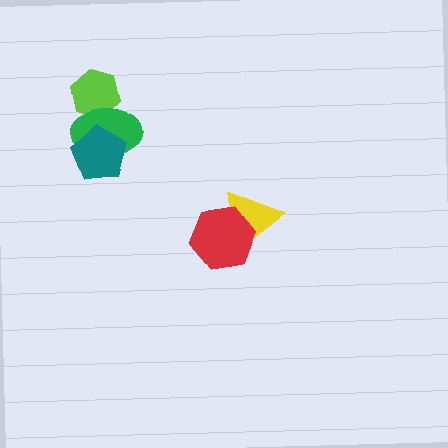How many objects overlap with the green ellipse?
2 objects overlap with the green ellipse.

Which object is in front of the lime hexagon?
The green ellipse is in front of the lime hexagon.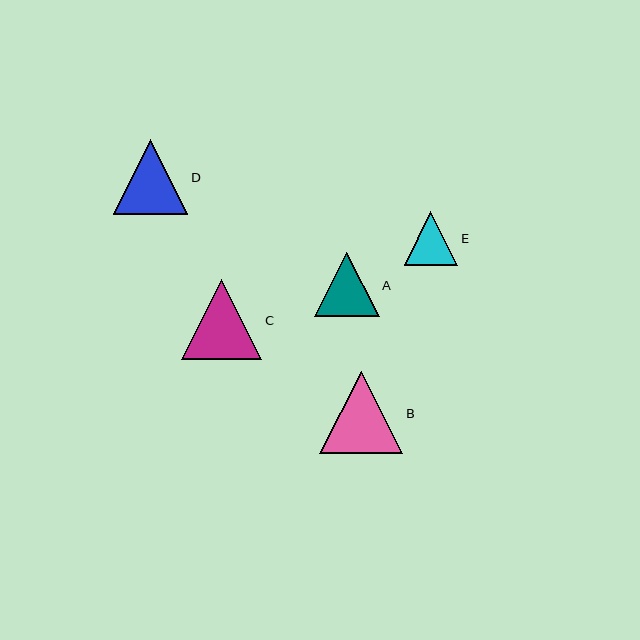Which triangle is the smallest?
Triangle E is the smallest with a size of approximately 54 pixels.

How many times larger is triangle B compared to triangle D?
Triangle B is approximately 1.1 times the size of triangle D.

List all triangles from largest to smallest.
From largest to smallest: B, C, D, A, E.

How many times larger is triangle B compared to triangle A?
Triangle B is approximately 1.3 times the size of triangle A.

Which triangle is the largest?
Triangle B is the largest with a size of approximately 83 pixels.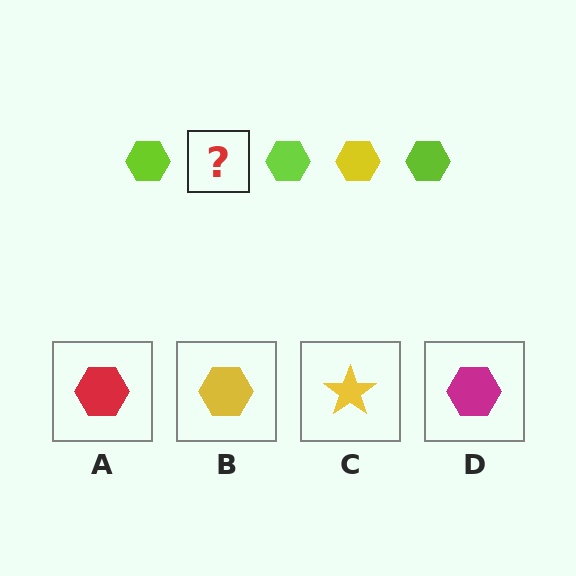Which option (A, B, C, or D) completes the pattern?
B.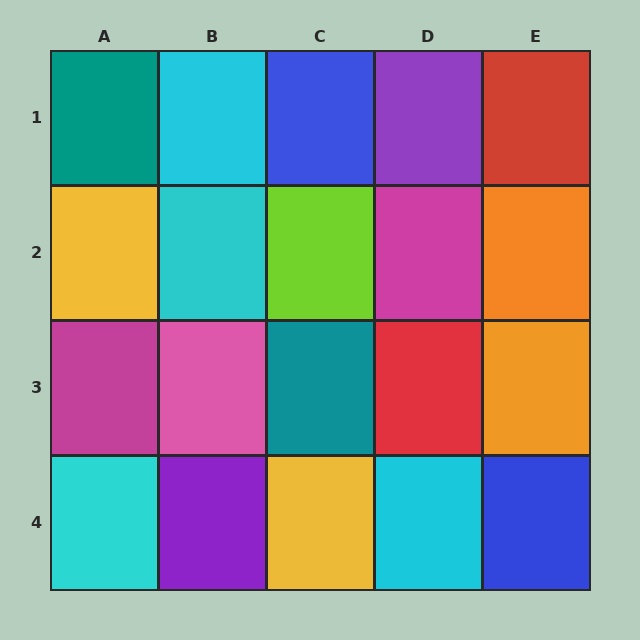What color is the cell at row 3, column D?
Red.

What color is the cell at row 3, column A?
Magenta.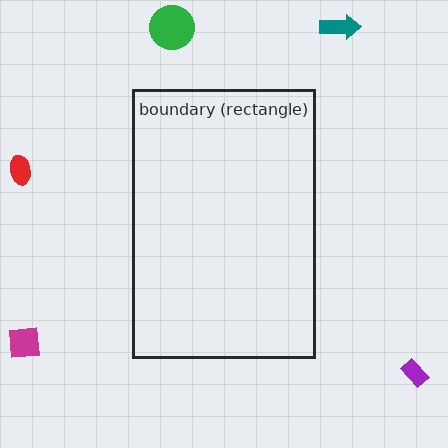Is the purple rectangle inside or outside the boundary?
Outside.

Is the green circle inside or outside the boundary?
Outside.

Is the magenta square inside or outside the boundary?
Outside.